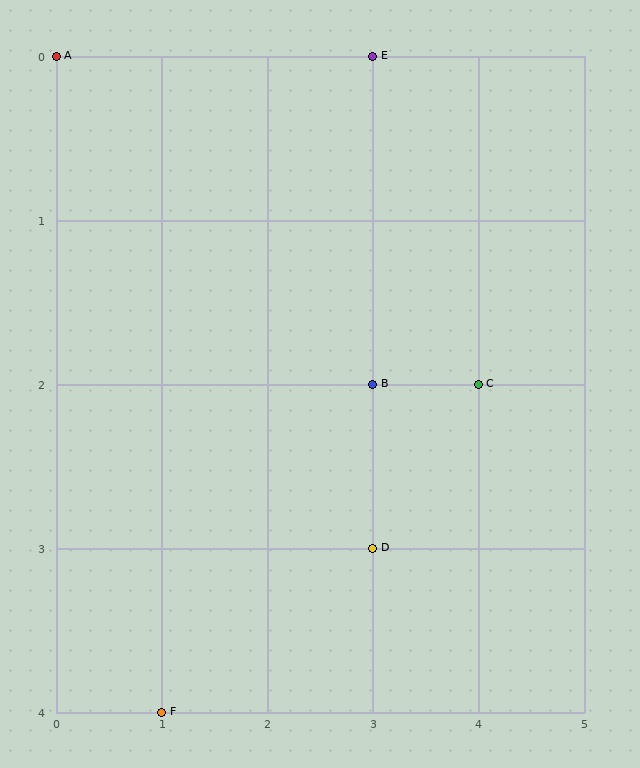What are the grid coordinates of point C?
Point C is at grid coordinates (4, 2).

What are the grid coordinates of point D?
Point D is at grid coordinates (3, 3).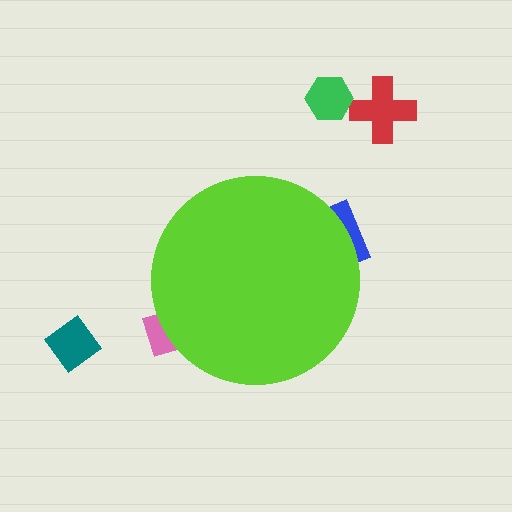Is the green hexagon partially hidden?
No, the green hexagon is fully visible.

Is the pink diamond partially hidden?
Yes, the pink diamond is partially hidden behind the lime circle.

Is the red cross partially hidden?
No, the red cross is fully visible.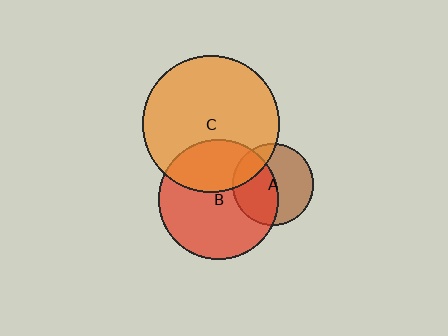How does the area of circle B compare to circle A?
Approximately 2.2 times.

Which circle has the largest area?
Circle C (orange).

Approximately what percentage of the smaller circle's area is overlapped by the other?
Approximately 45%.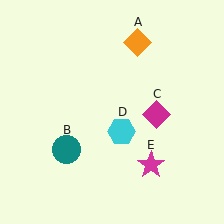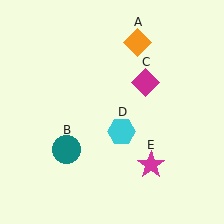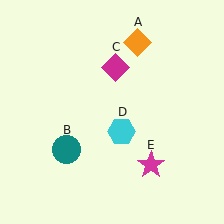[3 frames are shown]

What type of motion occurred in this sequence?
The magenta diamond (object C) rotated counterclockwise around the center of the scene.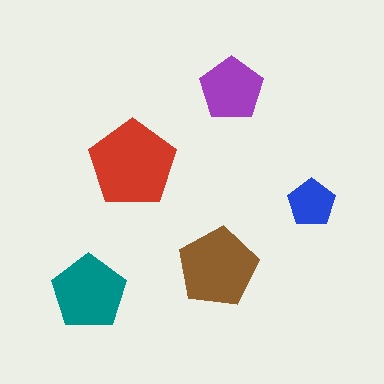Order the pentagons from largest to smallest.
the red one, the brown one, the teal one, the purple one, the blue one.